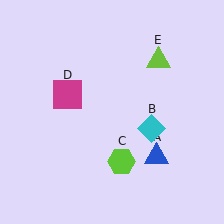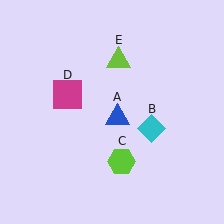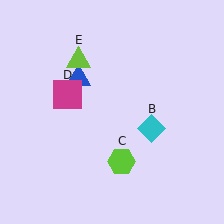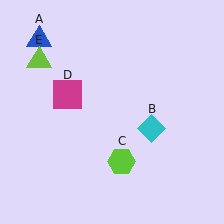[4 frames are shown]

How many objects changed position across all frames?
2 objects changed position: blue triangle (object A), lime triangle (object E).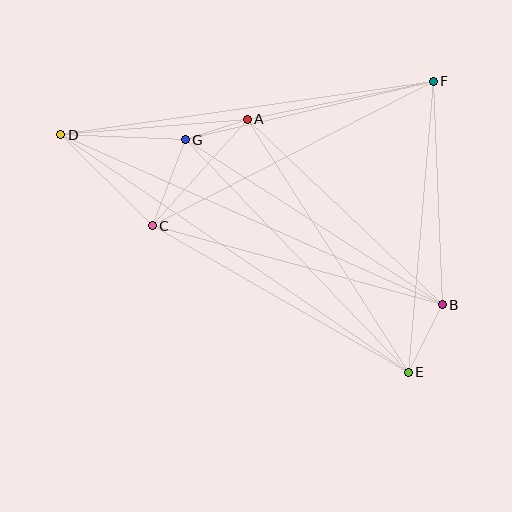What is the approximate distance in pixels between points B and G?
The distance between B and G is approximately 305 pixels.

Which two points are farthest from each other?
Points D and E are farthest from each other.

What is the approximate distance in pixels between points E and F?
The distance between E and F is approximately 292 pixels.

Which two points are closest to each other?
Points A and G are closest to each other.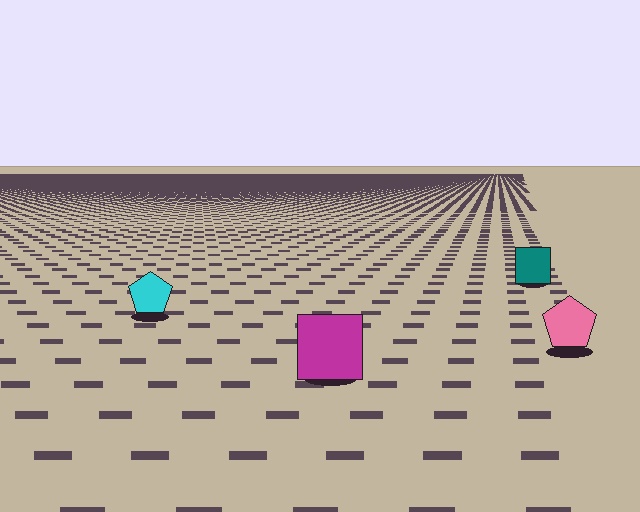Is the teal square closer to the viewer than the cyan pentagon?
No. The cyan pentagon is closer — you can tell from the texture gradient: the ground texture is coarser near it.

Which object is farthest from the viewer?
The teal square is farthest from the viewer. It appears smaller and the ground texture around it is denser.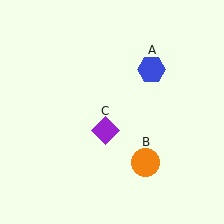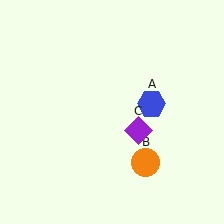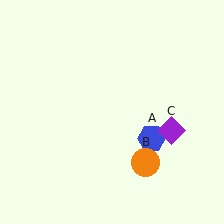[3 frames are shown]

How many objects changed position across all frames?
2 objects changed position: blue hexagon (object A), purple diamond (object C).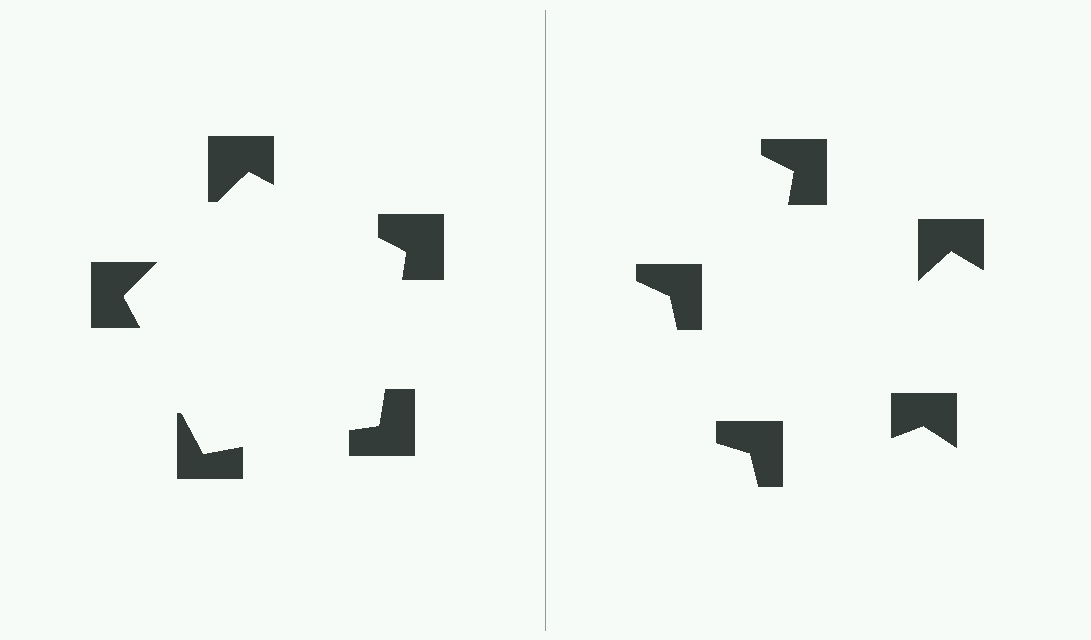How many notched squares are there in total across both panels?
10 — 5 on each side.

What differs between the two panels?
The notched squares are positioned identically on both sides; only the wedge orientations differ. On the left they align to a pentagon; on the right they are misaligned.